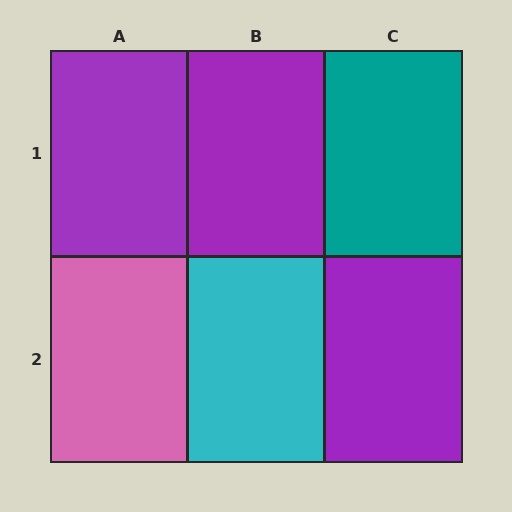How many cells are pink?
1 cell is pink.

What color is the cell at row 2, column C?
Purple.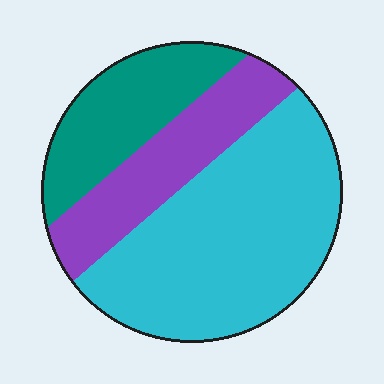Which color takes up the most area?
Cyan, at roughly 55%.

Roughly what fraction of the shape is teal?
Teal covers 23% of the shape.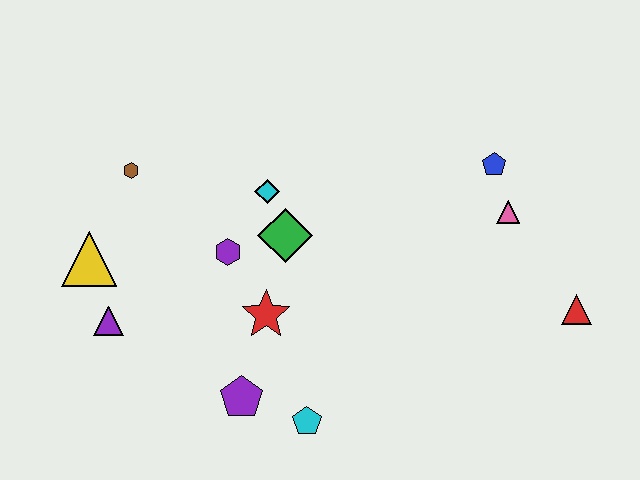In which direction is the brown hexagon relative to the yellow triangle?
The brown hexagon is above the yellow triangle.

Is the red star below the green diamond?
Yes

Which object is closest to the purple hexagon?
The green diamond is closest to the purple hexagon.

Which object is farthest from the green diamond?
The red triangle is farthest from the green diamond.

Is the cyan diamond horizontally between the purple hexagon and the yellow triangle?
No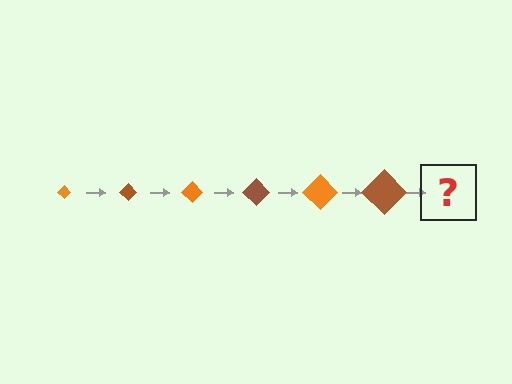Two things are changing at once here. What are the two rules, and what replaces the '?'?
The two rules are that the diamond grows larger each step and the color cycles through orange and brown. The '?' should be an orange diamond, larger than the previous one.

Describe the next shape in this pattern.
It should be an orange diamond, larger than the previous one.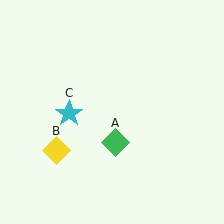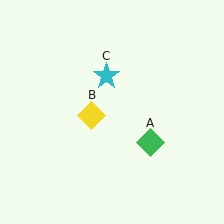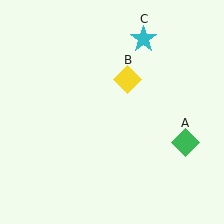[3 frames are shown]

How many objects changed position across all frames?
3 objects changed position: green diamond (object A), yellow diamond (object B), cyan star (object C).